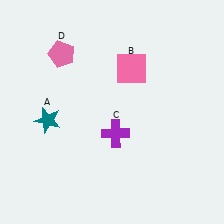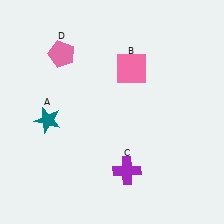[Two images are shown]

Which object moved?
The purple cross (C) moved down.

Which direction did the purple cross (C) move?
The purple cross (C) moved down.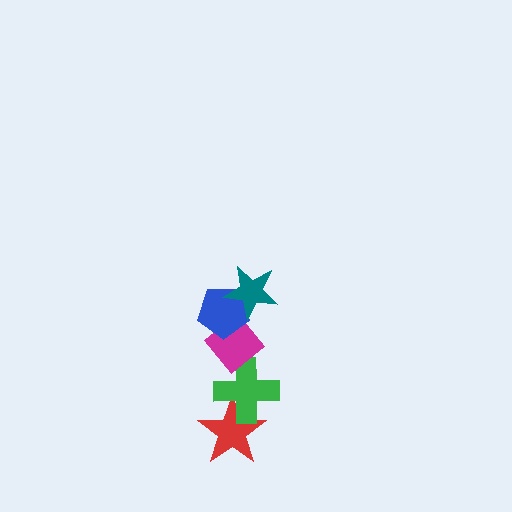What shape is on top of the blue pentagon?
The teal star is on top of the blue pentagon.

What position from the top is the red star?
The red star is 5th from the top.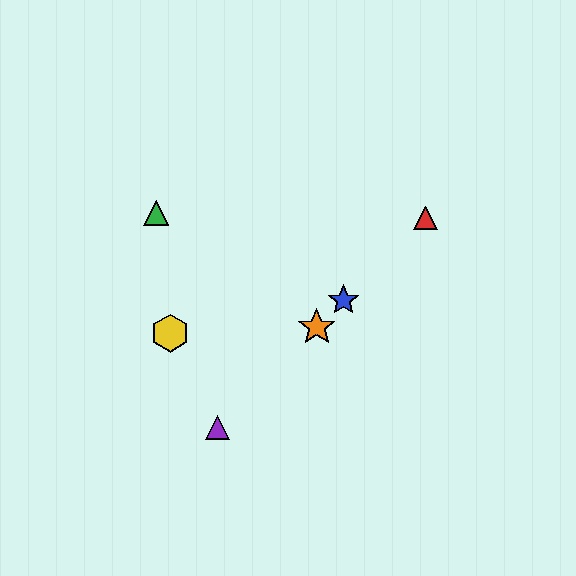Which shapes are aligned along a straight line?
The red triangle, the blue star, the purple triangle, the orange star are aligned along a straight line.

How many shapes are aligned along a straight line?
4 shapes (the red triangle, the blue star, the purple triangle, the orange star) are aligned along a straight line.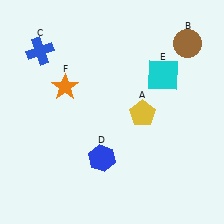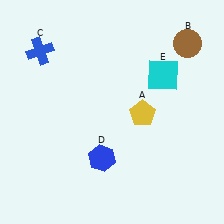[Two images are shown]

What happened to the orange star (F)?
The orange star (F) was removed in Image 2. It was in the top-left area of Image 1.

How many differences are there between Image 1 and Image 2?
There is 1 difference between the two images.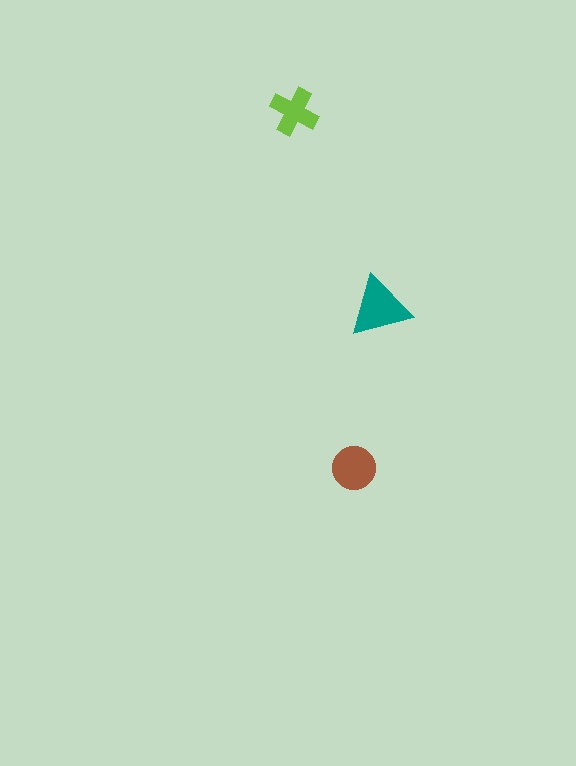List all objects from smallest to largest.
The lime cross, the brown circle, the teal triangle.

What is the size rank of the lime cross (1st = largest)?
3rd.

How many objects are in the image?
There are 3 objects in the image.